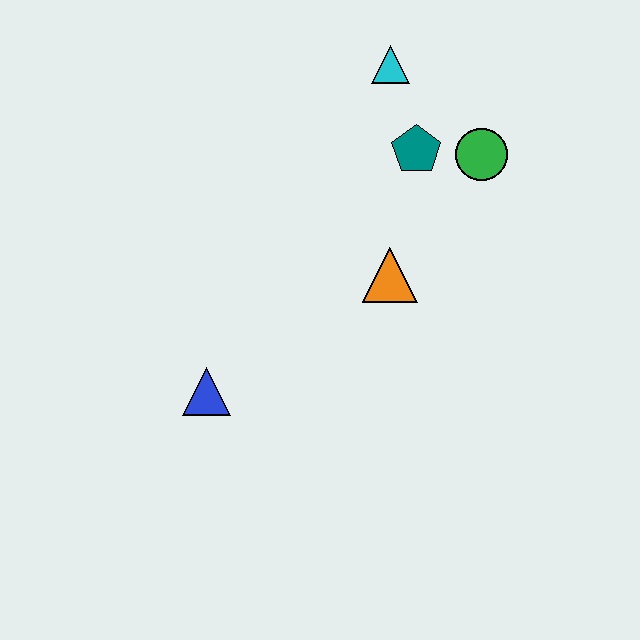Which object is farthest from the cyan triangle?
The blue triangle is farthest from the cyan triangle.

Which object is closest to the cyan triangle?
The teal pentagon is closest to the cyan triangle.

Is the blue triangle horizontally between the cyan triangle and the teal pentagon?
No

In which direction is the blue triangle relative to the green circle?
The blue triangle is to the left of the green circle.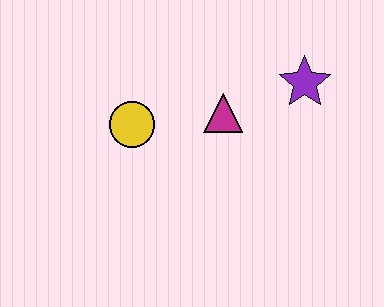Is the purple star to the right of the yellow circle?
Yes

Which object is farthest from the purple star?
The yellow circle is farthest from the purple star.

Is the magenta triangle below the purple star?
Yes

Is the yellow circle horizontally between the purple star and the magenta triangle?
No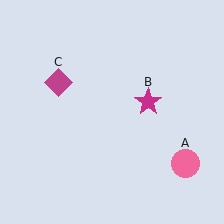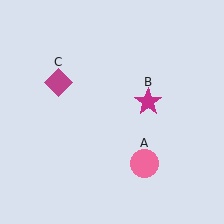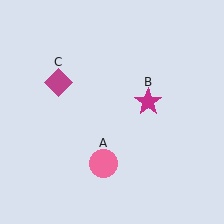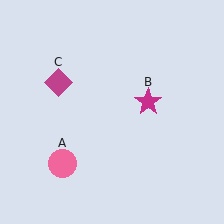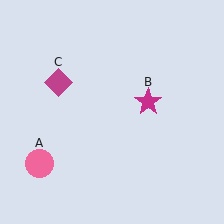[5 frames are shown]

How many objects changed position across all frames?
1 object changed position: pink circle (object A).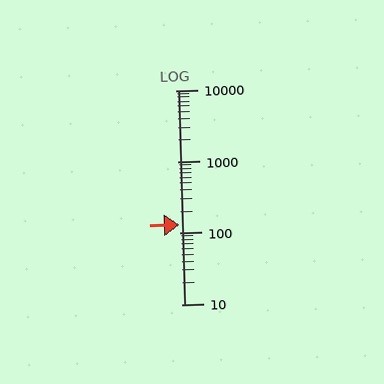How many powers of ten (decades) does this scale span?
The scale spans 3 decades, from 10 to 10000.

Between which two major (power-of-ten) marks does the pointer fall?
The pointer is between 100 and 1000.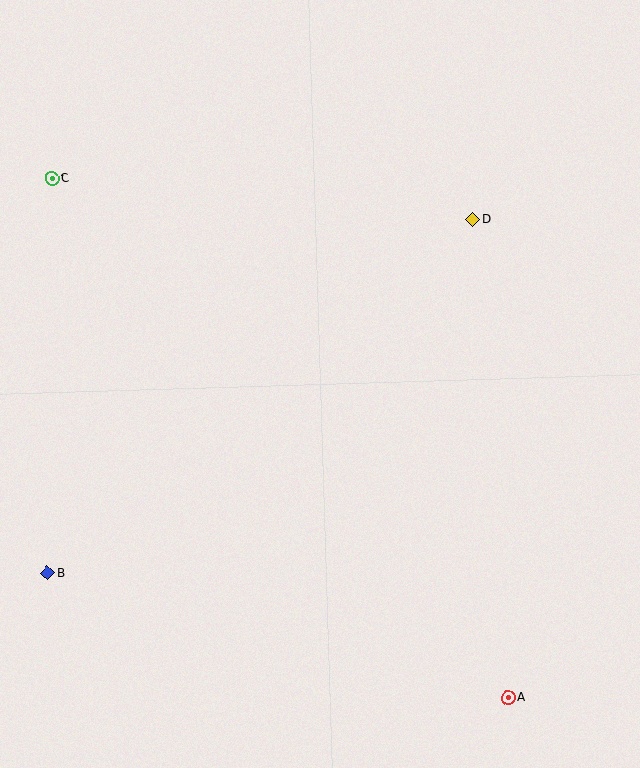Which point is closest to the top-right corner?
Point D is closest to the top-right corner.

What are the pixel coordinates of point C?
Point C is at (52, 179).